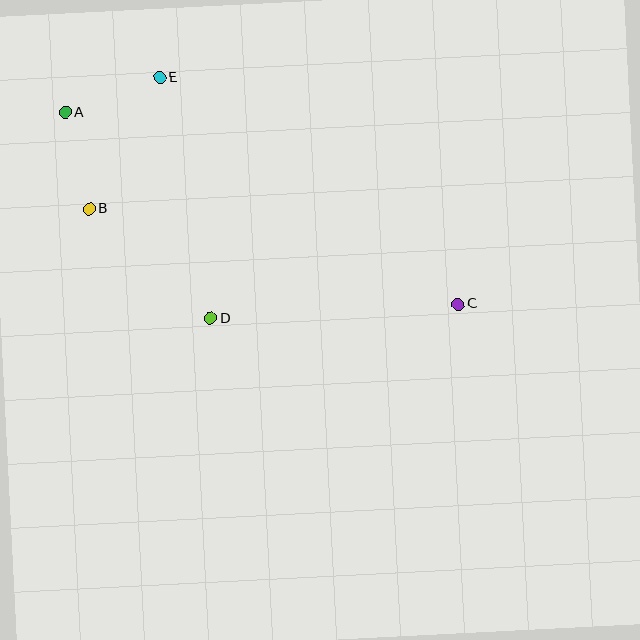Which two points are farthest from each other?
Points A and C are farthest from each other.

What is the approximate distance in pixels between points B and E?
The distance between B and E is approximately 149 pixels.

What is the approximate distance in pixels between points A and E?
The distance between A and E is approximately 101 pixels.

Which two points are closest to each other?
Points A and B are closest to each other.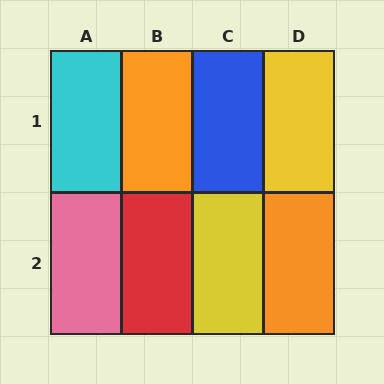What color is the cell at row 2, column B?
Red.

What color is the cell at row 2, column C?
Yellow.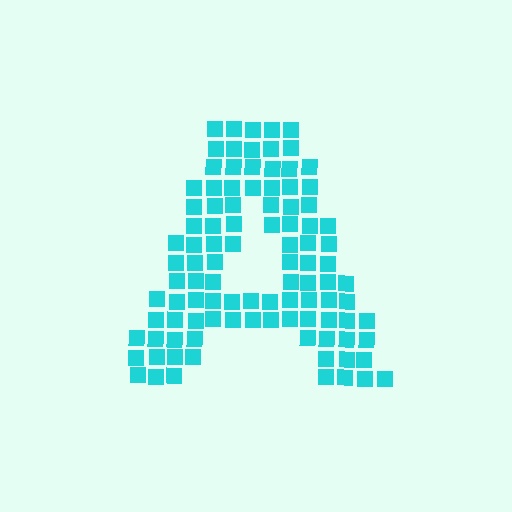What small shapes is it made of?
It is made of small squares.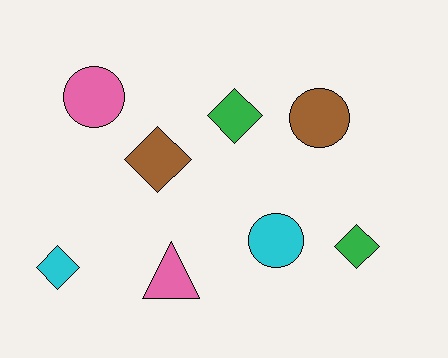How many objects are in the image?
There are 8 objects.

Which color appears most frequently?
Pink, with 2 objects.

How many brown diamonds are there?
There is 1 brown diamond.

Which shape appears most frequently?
Diamond, with 4 objects.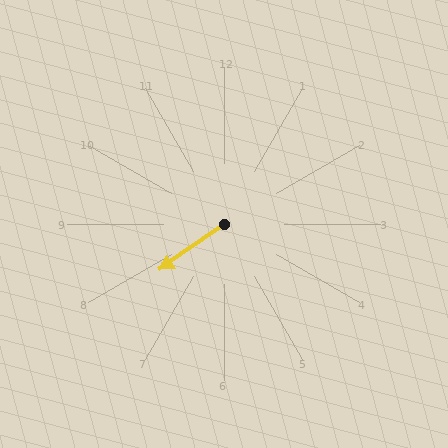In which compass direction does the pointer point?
Southwest.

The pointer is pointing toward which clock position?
Roughly 8 o'clock.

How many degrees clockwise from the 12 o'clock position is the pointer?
Approximately 235 degrees.